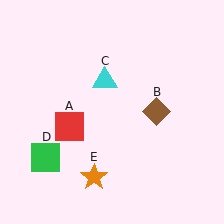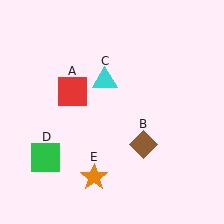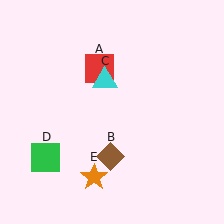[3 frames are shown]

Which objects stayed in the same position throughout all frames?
Cyan triangle (object C) and green square (object D) and orange star (object E) remained stationary.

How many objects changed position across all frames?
2 objects changed position: red square (object A), brown diamond (object B).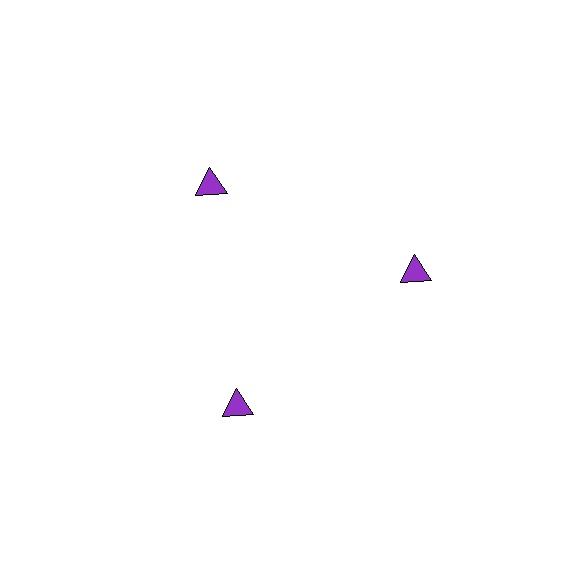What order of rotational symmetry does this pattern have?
This pattern has 3-fold rotational symmetry.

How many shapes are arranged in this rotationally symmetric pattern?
There are 3 shapes, arranged in 3 groups of 1.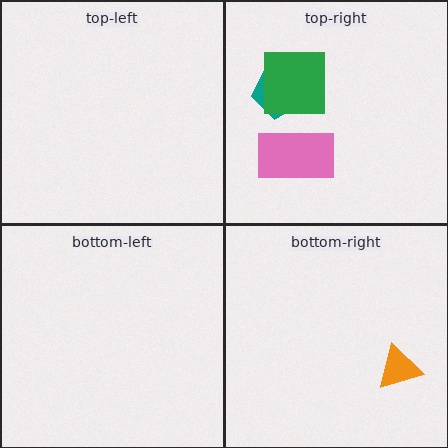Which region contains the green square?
The top-right region.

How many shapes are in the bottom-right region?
1.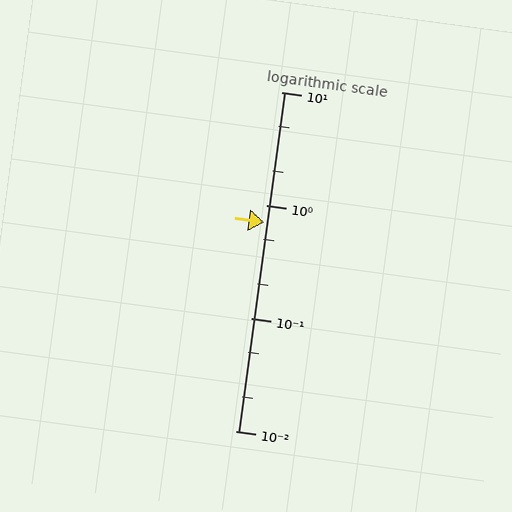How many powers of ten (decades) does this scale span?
The scale spans 3 decades, from 0.01 to 10.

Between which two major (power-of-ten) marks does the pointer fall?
The pointer is between 0.1 and 1.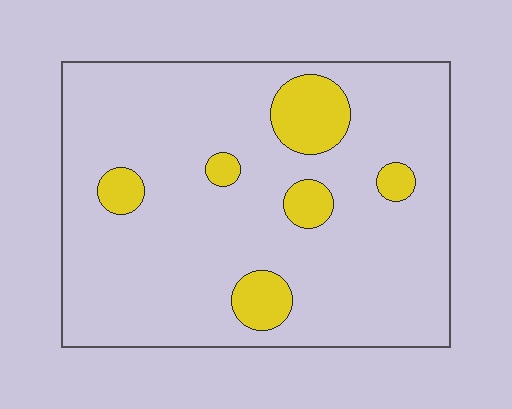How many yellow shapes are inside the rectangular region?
6.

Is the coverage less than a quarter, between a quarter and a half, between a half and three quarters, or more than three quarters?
Less than a quarter.